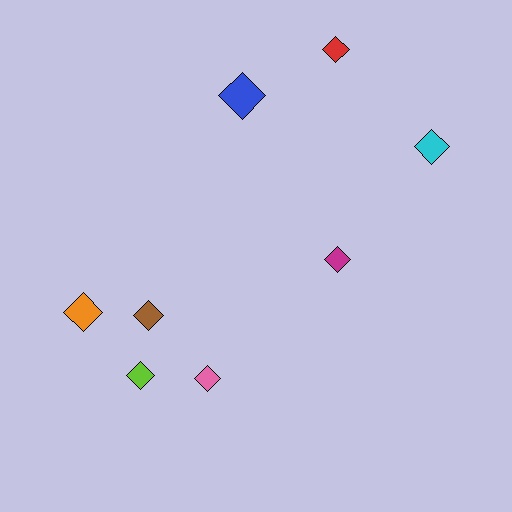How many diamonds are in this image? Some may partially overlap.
There are 8 diamonds.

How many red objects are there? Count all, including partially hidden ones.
There is 1 red object.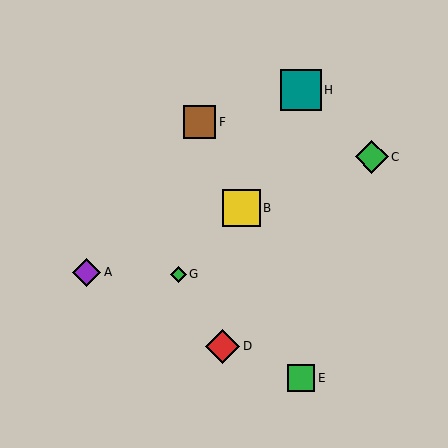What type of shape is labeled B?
Shape B is a yellow square.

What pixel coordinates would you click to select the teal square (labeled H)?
Click at (301, 90) to select the teal square H.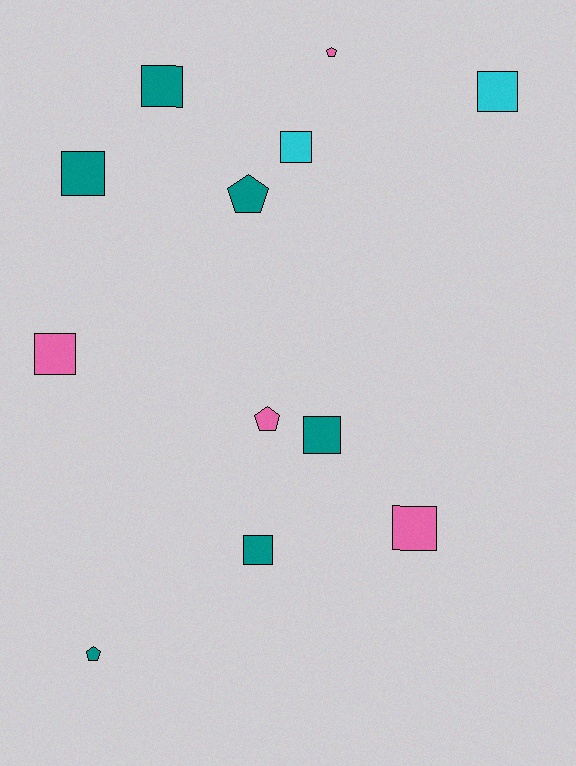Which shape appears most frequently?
Square, with 8 objects.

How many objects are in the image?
There are 12 objects.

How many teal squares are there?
There are 4 teal squares.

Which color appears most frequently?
Teal, with 6 objects.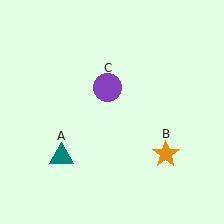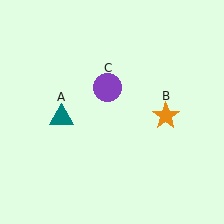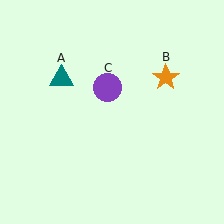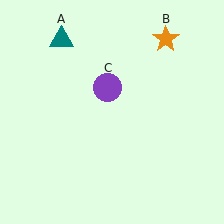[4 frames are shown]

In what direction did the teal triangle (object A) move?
The teal triangle (object A) moved up.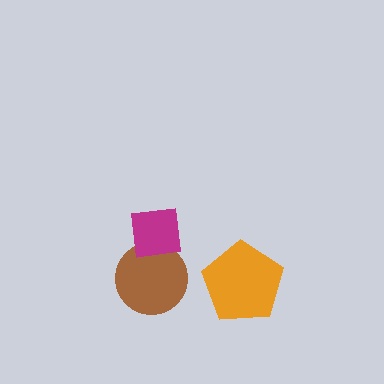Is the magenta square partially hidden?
No, no other shape covers it.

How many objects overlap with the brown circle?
1 object overlaps with the brown circle.